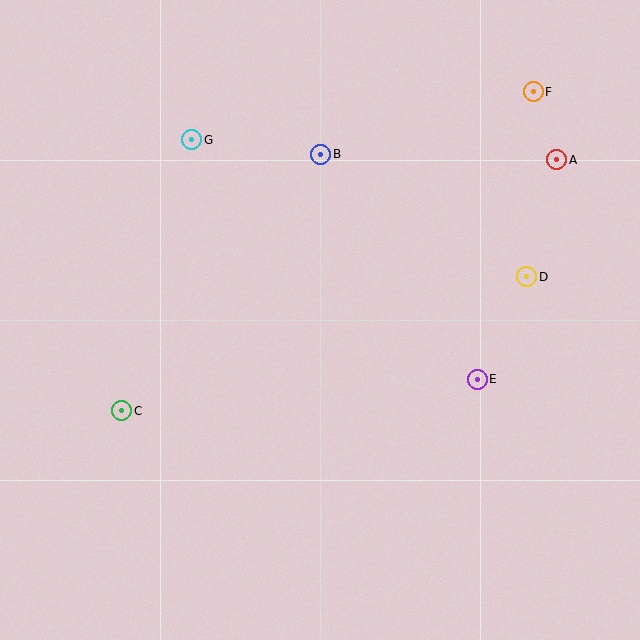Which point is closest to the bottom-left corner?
Point C is closest to the bottom-left corner.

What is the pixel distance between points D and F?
The distance between D and F is 185 pixels.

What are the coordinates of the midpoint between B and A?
The midpoint between B and A is at (439, 157).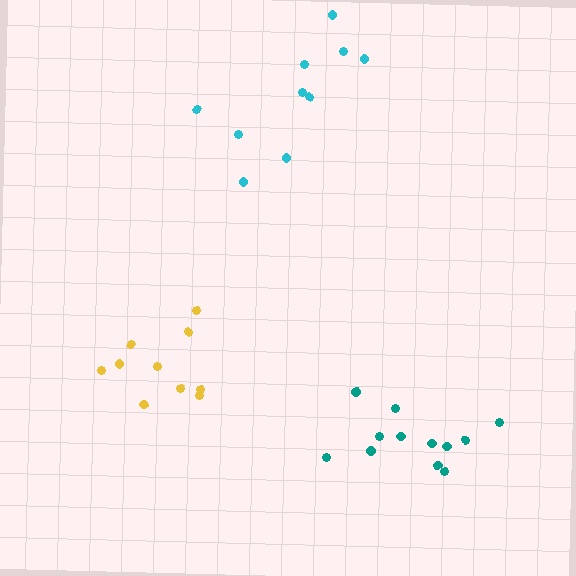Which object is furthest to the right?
The teal cluster is rightmost.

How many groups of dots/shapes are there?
There are 3 groups.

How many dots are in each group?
Group 1: 12 dots, Group 2: 10 dots, Group 3: 10 dots (32 total).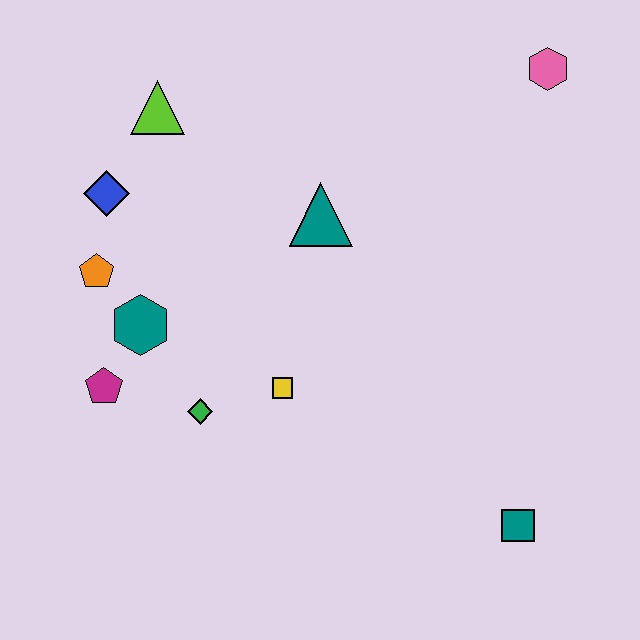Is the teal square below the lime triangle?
Yes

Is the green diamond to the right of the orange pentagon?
Yes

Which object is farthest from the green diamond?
The pink hexagon is farthest from the green diamond.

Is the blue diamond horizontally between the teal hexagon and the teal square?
No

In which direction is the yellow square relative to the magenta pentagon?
The yellow square is to the right of the magenta pentagon.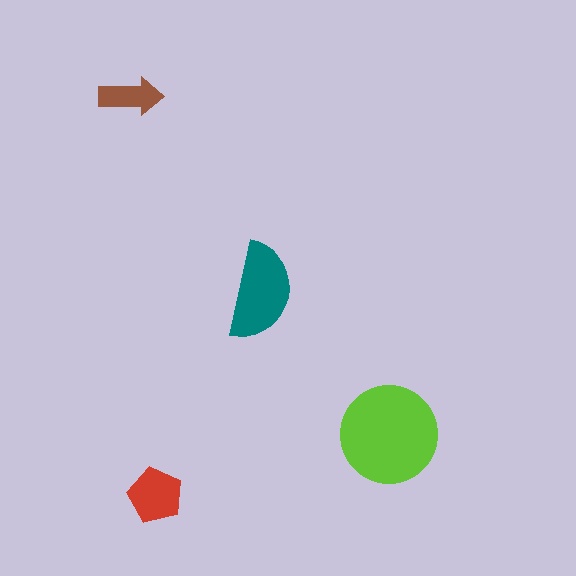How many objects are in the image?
There are 4 objects in the image.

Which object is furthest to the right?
The lime circle is rightmost.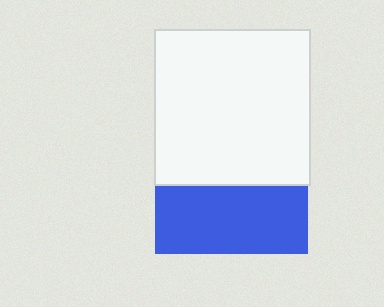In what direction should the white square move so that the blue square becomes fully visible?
The white square should move up. That is the shortest direction to clear the overlap and leave the blue square fully visible.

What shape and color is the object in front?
The object in front is a white square.